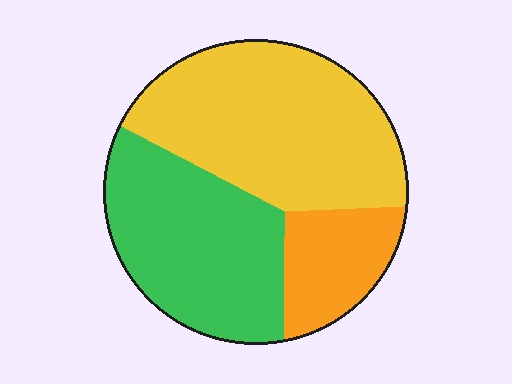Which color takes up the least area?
Orange, at roughly 15%.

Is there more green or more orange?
Green.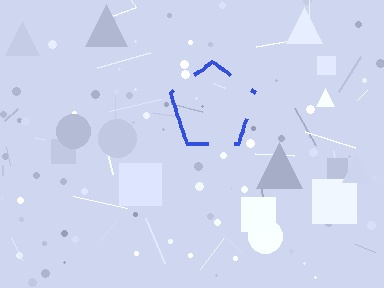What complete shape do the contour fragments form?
The contour fragments form a pentagon.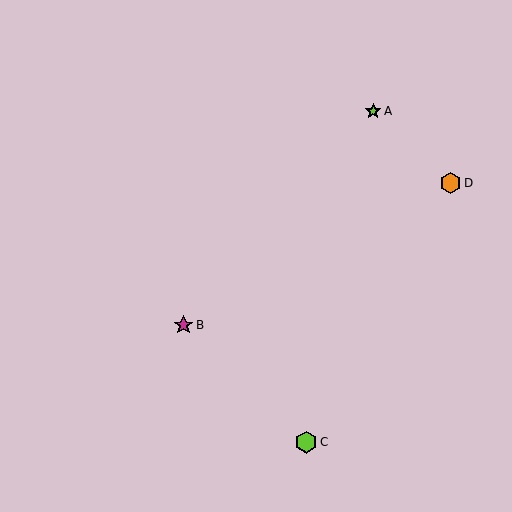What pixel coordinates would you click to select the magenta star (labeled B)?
Click at (183, 325) to select the magenta star B.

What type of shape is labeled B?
Shape B is a magenta star.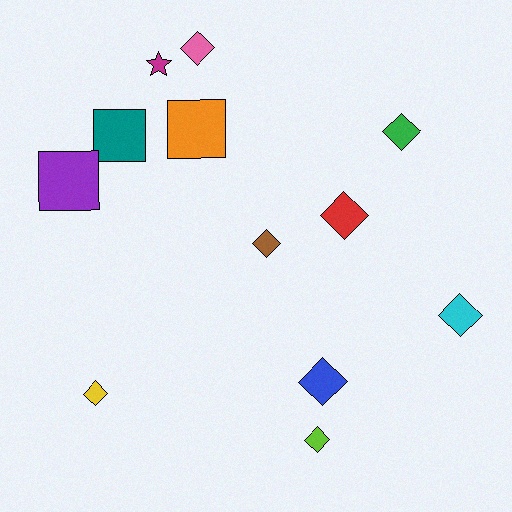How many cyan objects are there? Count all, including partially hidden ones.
There is 1 cyan object.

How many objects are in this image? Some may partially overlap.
There are 12 objects.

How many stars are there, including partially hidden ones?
There is 1 star.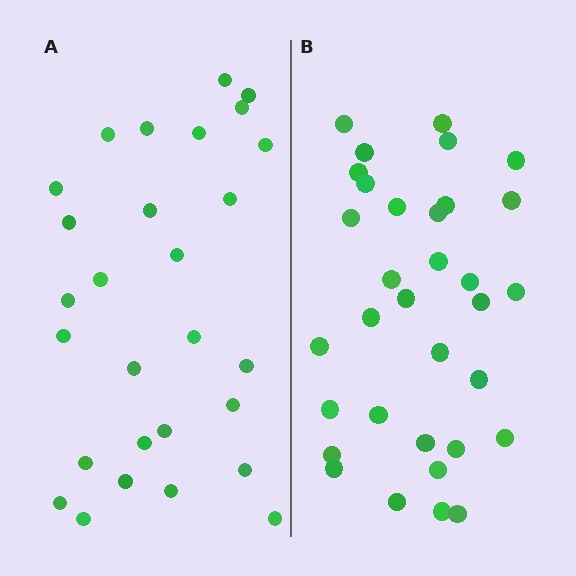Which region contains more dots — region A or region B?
Region B (the right region) has more dots.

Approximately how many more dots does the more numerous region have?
Region B has about 5 more dots than region A.